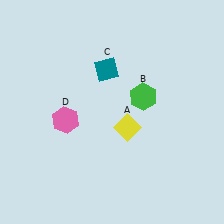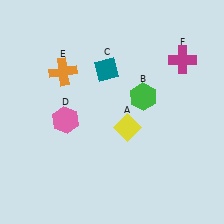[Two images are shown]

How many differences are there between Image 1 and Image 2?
There are 2 differences between the two images.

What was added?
An orange cross (E), a magenta cross (F) were added in Image 2.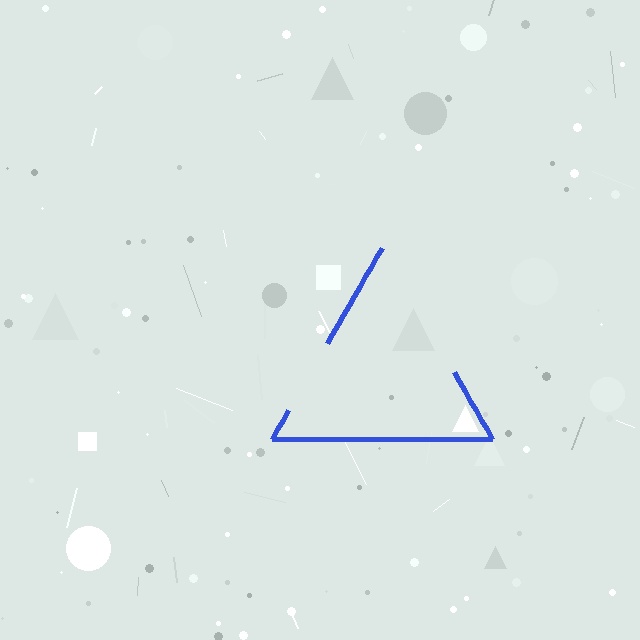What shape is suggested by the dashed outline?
The dashed outline suggests a triangle.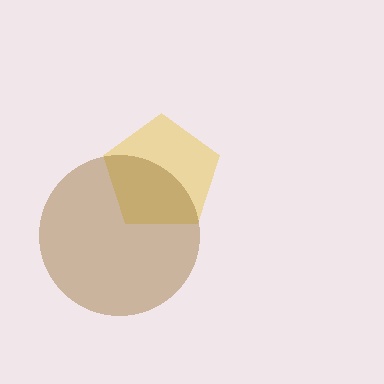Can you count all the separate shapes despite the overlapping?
Yes, there are 2 separate shapes.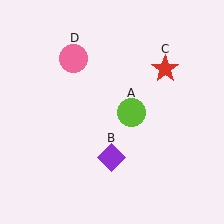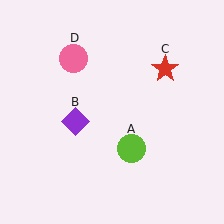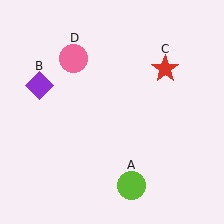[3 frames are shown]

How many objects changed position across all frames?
2 objects changed position: lime circle (object A), purple diamond (object B).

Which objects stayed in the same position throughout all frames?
Red star (object C) and pink circle (object D) remained stationary.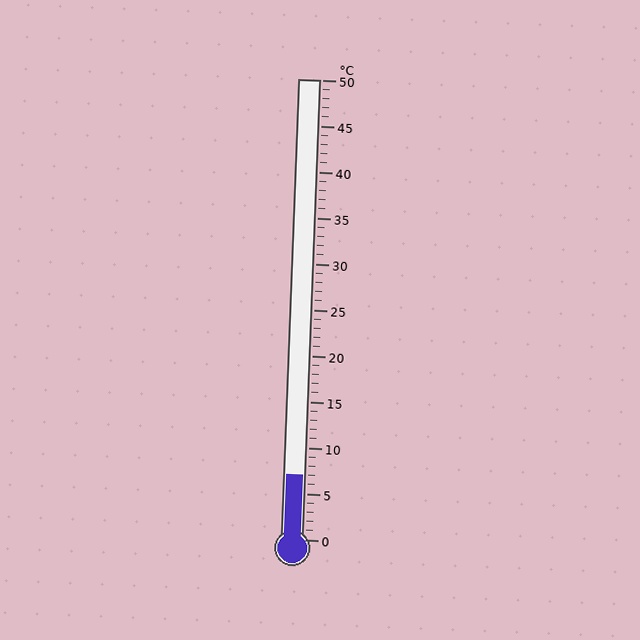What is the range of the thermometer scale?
The thermometer scale ranges from 0°C to 50°C.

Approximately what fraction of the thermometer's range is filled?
The thermometer is filled to approximately 15% of its range.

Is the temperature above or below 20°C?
The temperature is below 20°C.